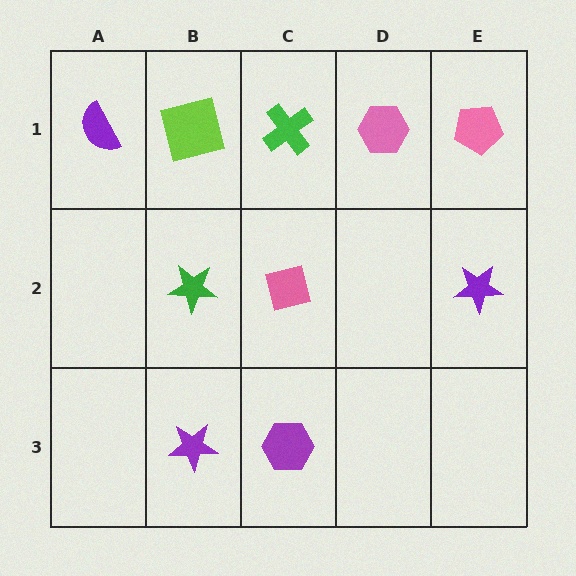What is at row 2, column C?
A pink square.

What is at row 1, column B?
A lime square.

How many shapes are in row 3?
2 shapes.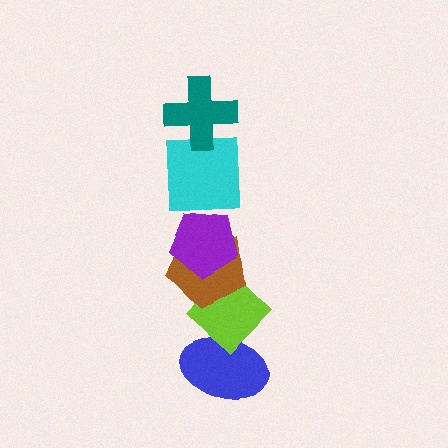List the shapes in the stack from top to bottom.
From top to bottom: the teal cross, the cyan square, the purple pentagon, the brown pentagon, the lime diamond, the blue ellipse.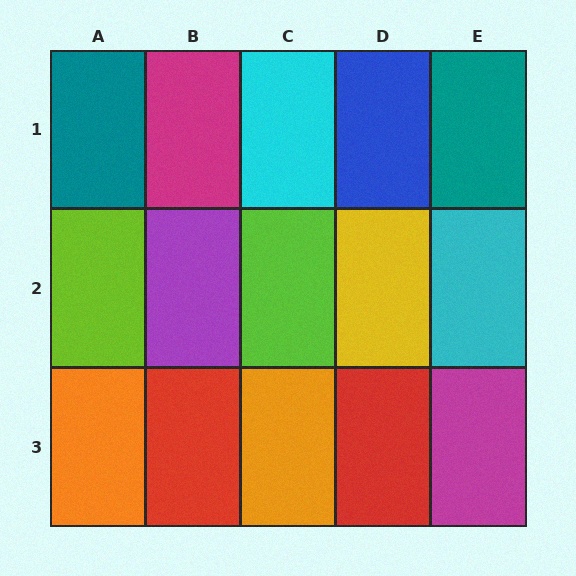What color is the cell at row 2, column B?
Purple.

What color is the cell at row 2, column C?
Lime.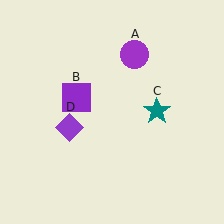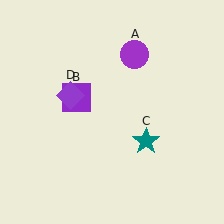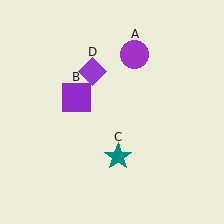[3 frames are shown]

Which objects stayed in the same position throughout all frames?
Purple circle (object A) and purple square (object B) remained stationary.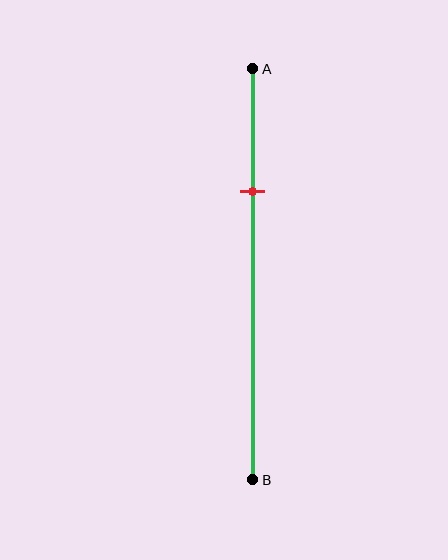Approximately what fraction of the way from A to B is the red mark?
The red mark is approximately 30% of the way from A to B.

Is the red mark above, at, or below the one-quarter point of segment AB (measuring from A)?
The red mark is below the one-quarter point of segment AB.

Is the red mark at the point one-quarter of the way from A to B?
No, the mark is at about 30% from A, not at the 25% one-quarter point.